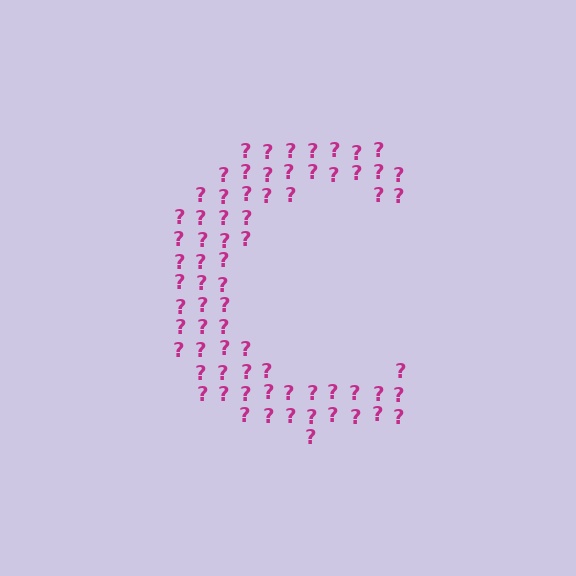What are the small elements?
The small elements are question marks.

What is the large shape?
The large shape is the letter C.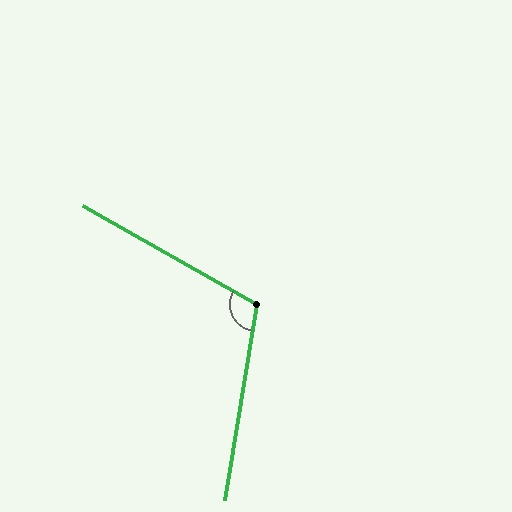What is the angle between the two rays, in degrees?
Approximately 110 degrees.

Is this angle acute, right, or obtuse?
It is obtuse.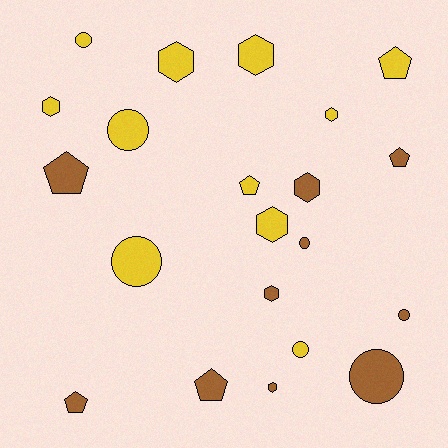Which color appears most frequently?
Yellow, with 11 objects.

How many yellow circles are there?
There are 4 yellow circles.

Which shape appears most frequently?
Hexagon, with 8 objects.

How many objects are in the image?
There are 21 objects.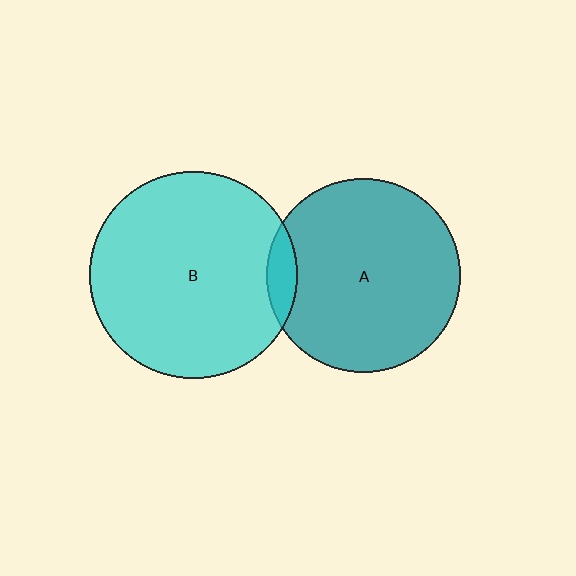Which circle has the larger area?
Circle B (cyan).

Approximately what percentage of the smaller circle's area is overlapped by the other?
Approximately 5%.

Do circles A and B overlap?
Yes.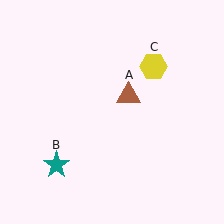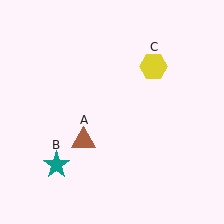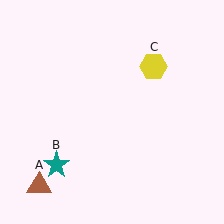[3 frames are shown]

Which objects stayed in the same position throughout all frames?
Teal star (object B) and yellow hexagon (object C) remained stationary.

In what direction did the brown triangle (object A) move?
The brown triangle (object A) moved down and to the left.